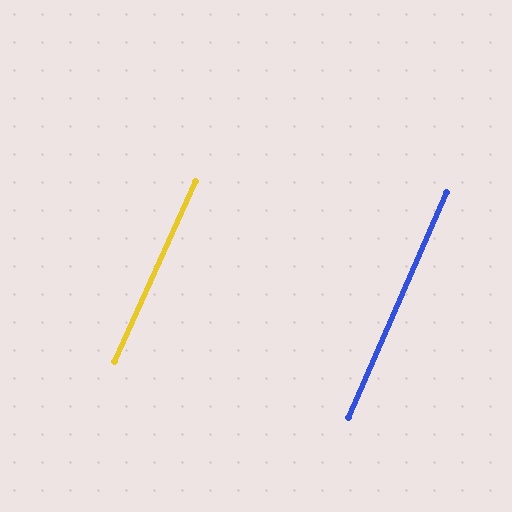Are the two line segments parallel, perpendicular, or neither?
Parallel — their directions differ by only 0.8°.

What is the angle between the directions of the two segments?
Approximately 1 degree.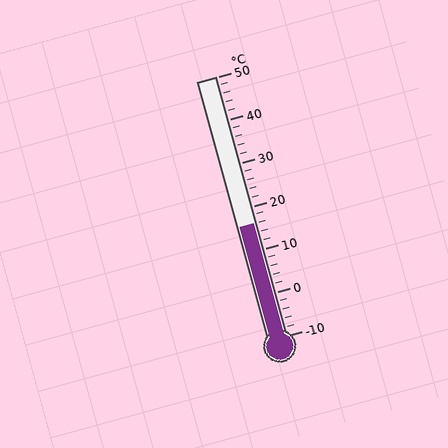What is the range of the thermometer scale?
The thermometer scale ranges from -10°C to 50°C.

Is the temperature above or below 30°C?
The temperature is below 30°C.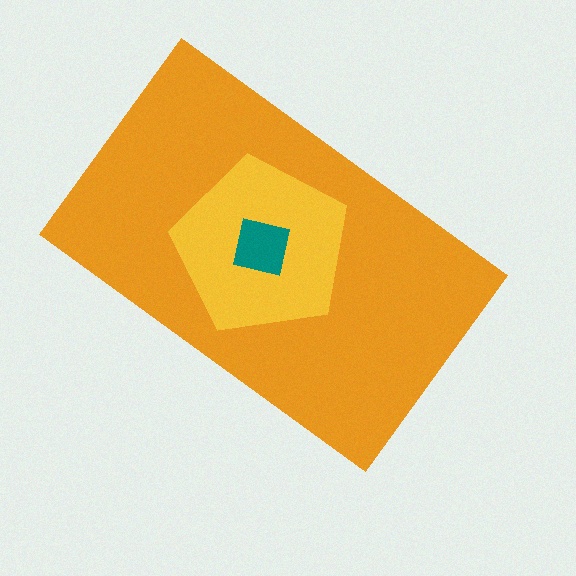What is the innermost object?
The teal square.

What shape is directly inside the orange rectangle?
The yellow pentagon.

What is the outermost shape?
The orange rectangle.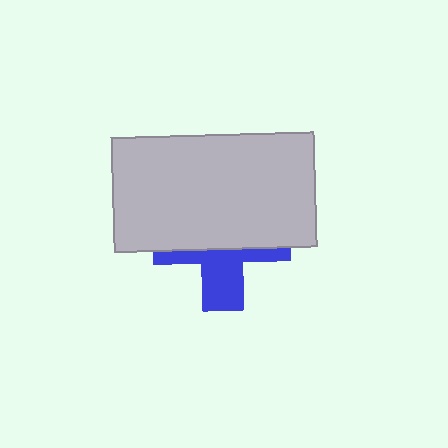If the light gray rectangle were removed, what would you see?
You would see the complete blue cross.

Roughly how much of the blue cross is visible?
A small part of it is visible (roughly 40%).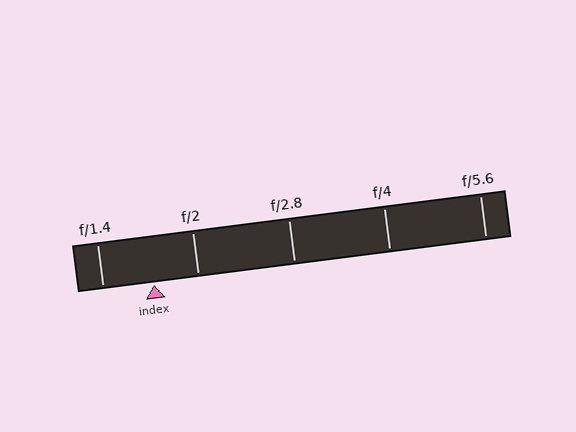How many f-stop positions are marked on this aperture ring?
There are 5 f-stop positions marked.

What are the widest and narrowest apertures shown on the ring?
The widest aperture shown is f/1.4 and the narrowest is f/5.6.